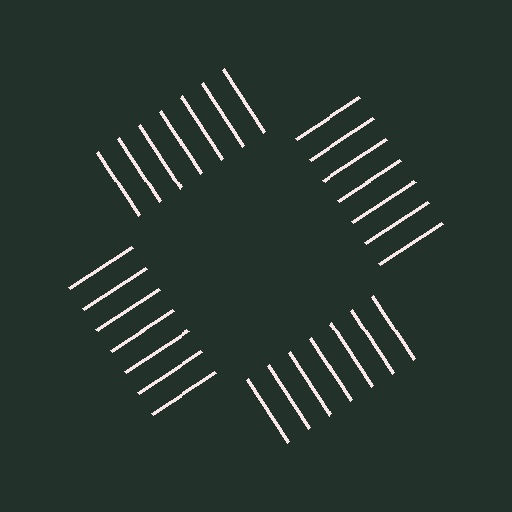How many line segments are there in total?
28 — 7 along each of the 4 edges.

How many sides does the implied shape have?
4 sides — the line-ends trace a square.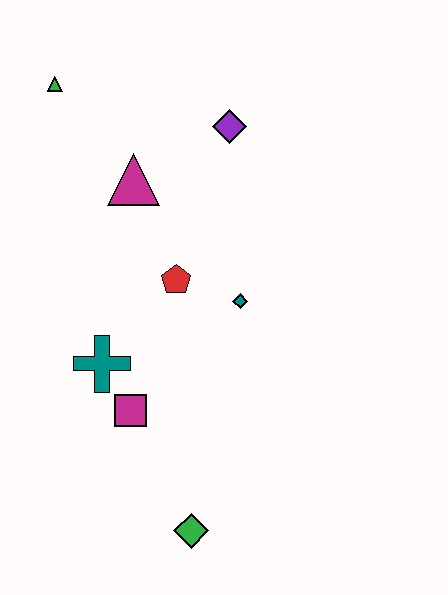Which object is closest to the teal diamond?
The red pentagon is closest to the teal diamond.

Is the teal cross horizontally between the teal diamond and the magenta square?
No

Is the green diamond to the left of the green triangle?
No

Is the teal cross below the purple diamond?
Yes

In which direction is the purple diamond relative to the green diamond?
The purple diamond is above the green diamond.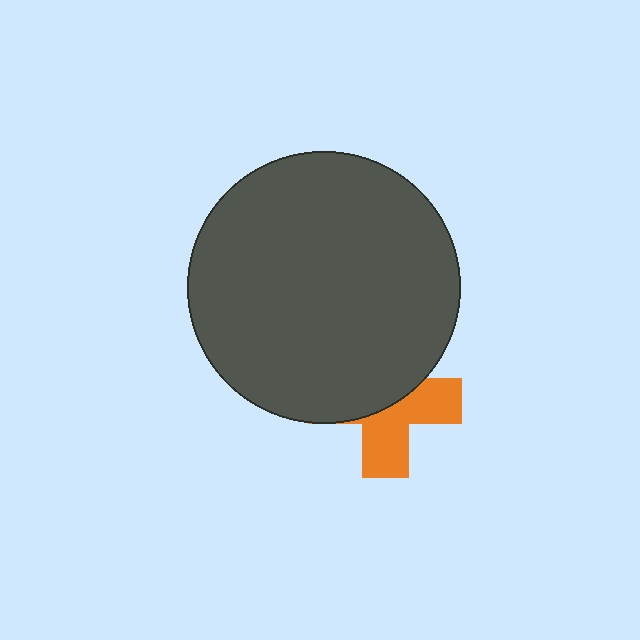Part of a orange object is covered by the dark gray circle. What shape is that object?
It is a cross.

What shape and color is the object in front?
The object in front is a dark gray circle.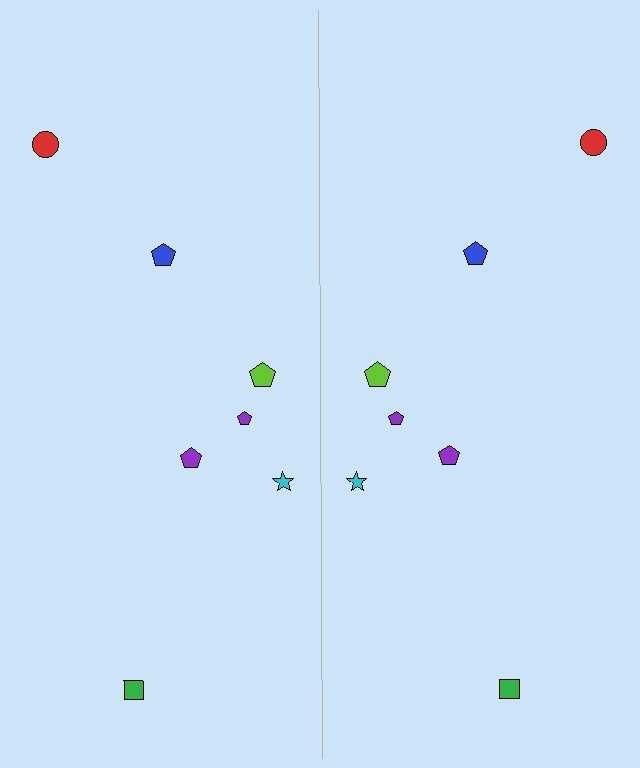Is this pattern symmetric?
Yes, this pattern has bilateral (reflection) symmetry.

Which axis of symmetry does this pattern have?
The pattern has a vertical axis of symmetry running through the center of the image.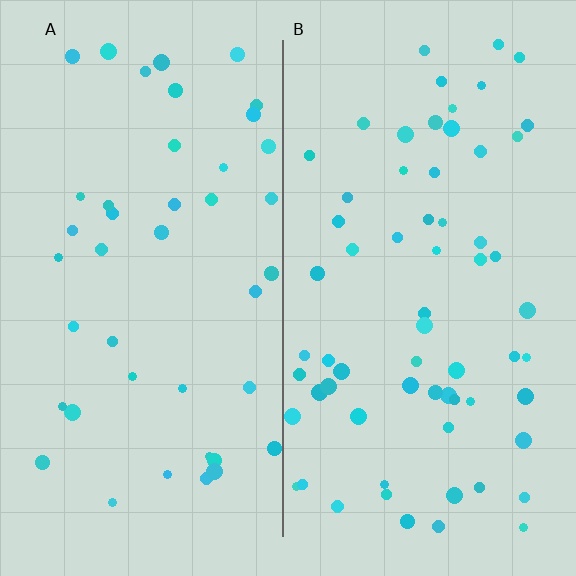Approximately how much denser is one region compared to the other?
Approximately 1.5× — region B over region A.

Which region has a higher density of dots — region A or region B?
B (the right).